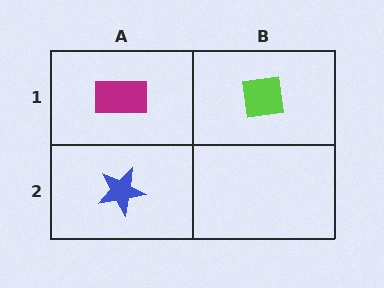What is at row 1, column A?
A magenta rectangle.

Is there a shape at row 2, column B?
No, that cell is empty.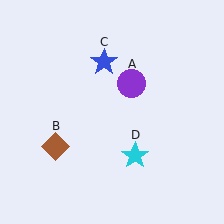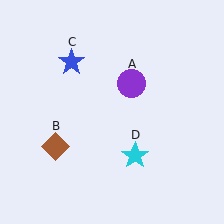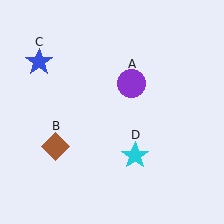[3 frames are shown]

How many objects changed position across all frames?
1 object changed position: blue star (object C).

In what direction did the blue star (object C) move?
The blue star (object C) moved left.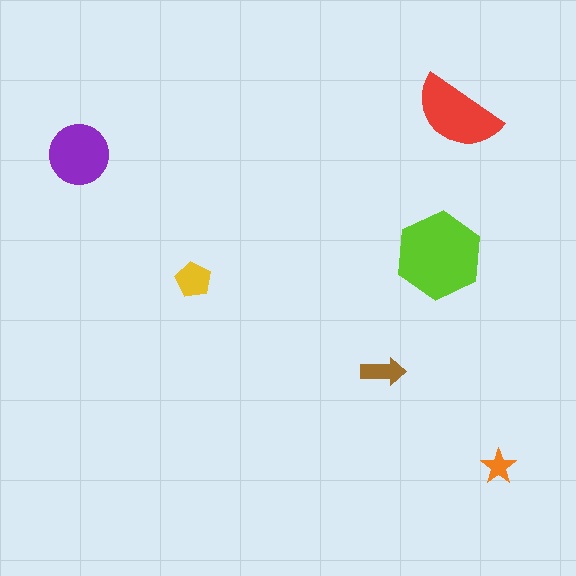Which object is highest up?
The red semicircle is topmost.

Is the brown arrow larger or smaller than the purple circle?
Smaller.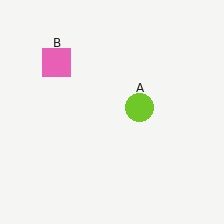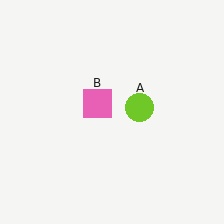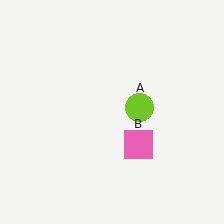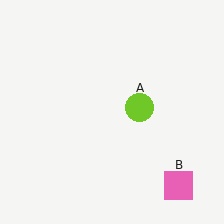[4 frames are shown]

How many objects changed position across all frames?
1 object changed position: pink square (object B).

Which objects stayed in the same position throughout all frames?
Lime circle (object A) remained stationary.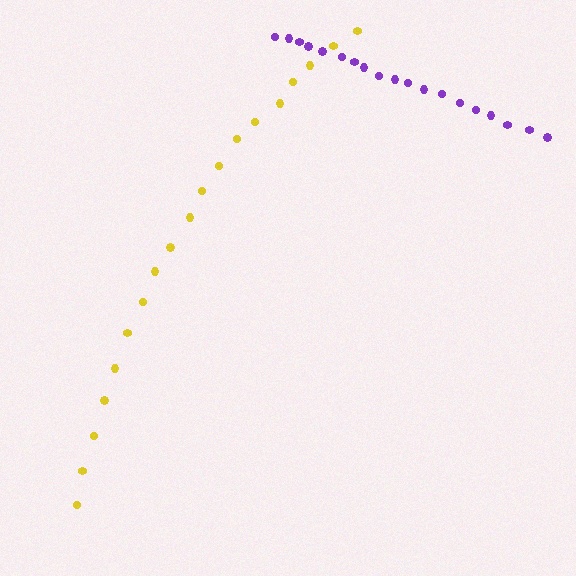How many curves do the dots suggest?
There are 2 distinct paths.